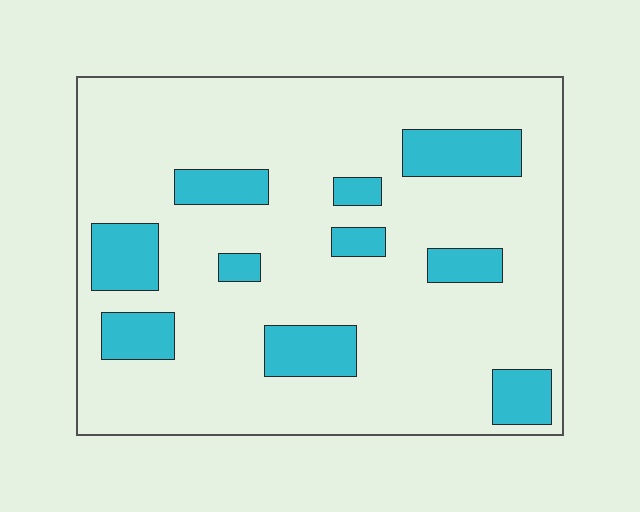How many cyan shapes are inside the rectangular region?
10.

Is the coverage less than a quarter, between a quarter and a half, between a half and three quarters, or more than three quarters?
Less than a quarter.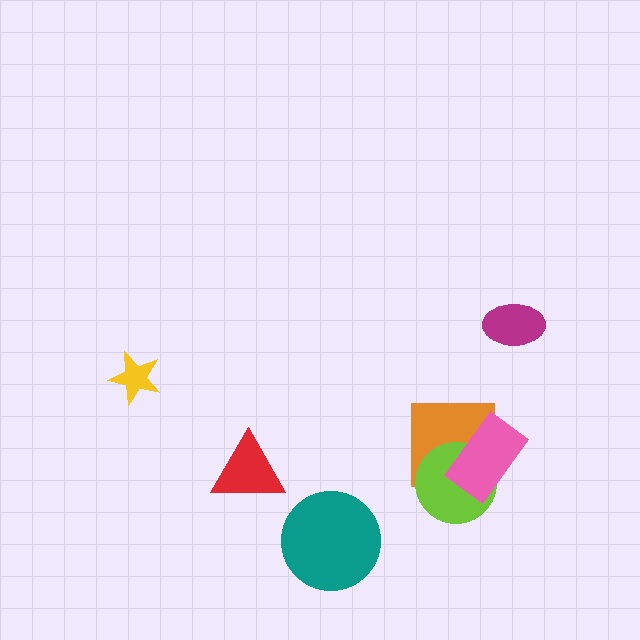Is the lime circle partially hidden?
Yes, it is partially covered by another shape.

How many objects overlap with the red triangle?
0 objects overlap with the red triangle.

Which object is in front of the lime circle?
The pink rectangle is in front of the lime circle.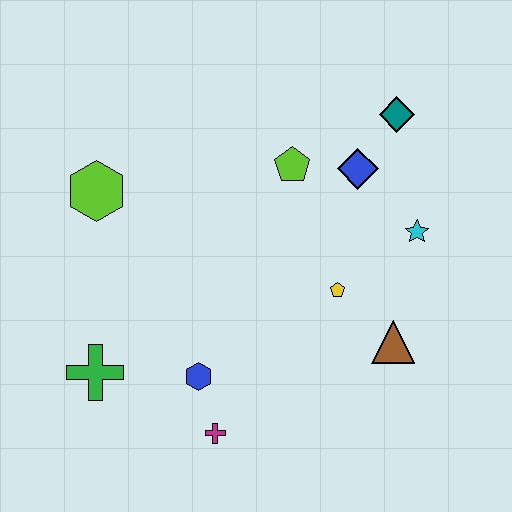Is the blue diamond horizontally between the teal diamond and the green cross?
Yes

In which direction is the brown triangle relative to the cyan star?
The brown triangle is below the cyan star.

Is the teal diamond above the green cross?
Yes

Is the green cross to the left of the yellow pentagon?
Yes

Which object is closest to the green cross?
The blue hexagon is closest to the green cross.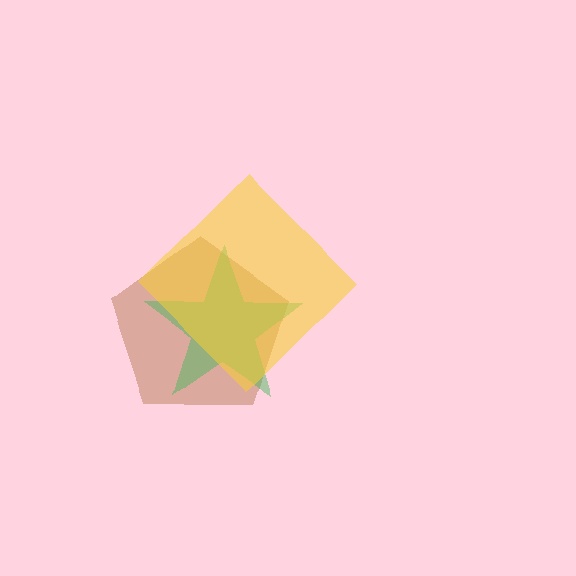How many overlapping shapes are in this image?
There are 3 overlapping shapes in the image.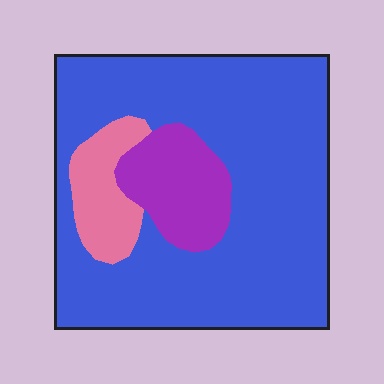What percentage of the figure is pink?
Pink covers roughly 10% of the figure.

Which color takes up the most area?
Blue, at roughly 75%.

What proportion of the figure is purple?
Purple covers about 15% of the figure.